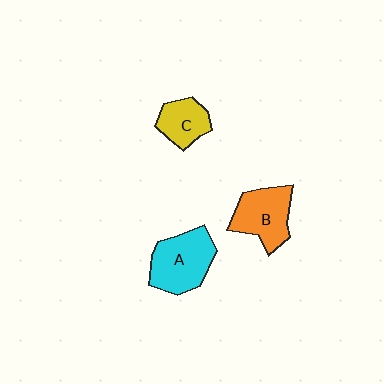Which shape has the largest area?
Shape A (cyan).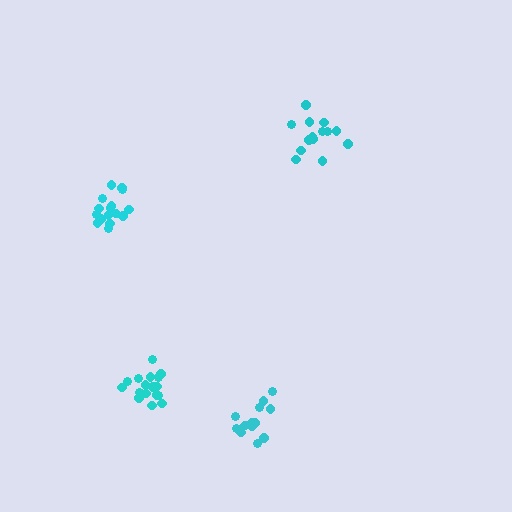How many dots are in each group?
Group 1: 13 dots, Group 2: 17 dots, Group 3: 17 dots, Group 4: 14 dots (61 total).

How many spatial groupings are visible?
There are 4 spatial groupings.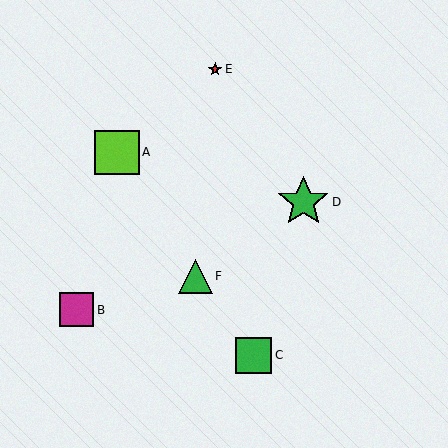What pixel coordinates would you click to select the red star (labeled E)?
Click at (215, 69) to select the red star E.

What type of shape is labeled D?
Shape D is a green star.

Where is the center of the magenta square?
The center of the magenta square is at (77, 310).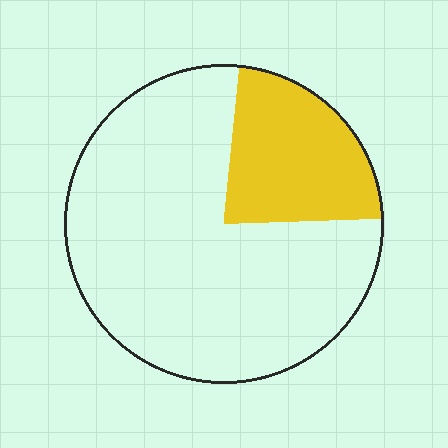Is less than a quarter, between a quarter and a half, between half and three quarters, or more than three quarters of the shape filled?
Less than a quarter.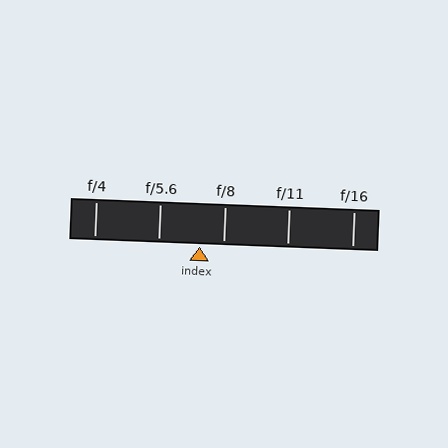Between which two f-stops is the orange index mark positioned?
The index mark is between f/5.6 and f/8.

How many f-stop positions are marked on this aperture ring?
There are 5 f-stop positions marked.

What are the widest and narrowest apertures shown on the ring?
The widest aperture shown is f/4 and the narrowest is f/16.